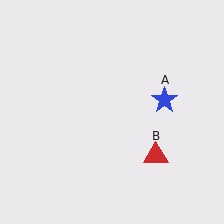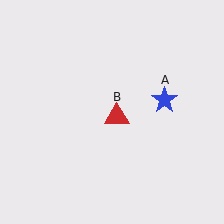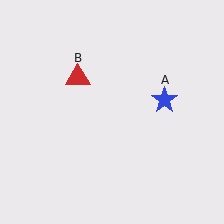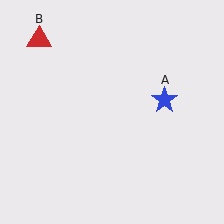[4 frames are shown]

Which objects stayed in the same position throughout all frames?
Blue star (object A) remained stationary.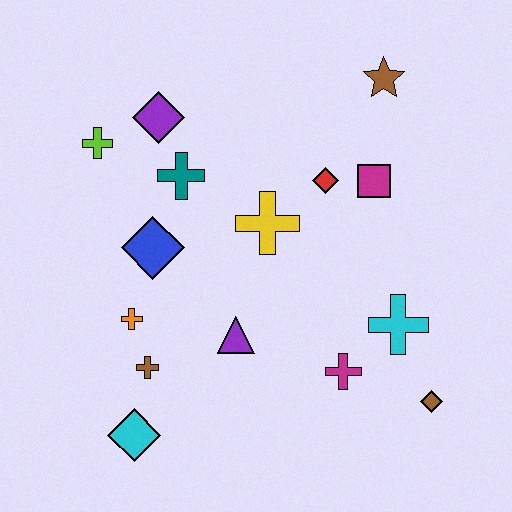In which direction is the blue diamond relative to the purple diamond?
The blue diamond is below the purple diamond.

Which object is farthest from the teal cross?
The brown diamond is farthest from the teal cross.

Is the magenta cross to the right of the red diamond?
Yes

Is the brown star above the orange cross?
Yes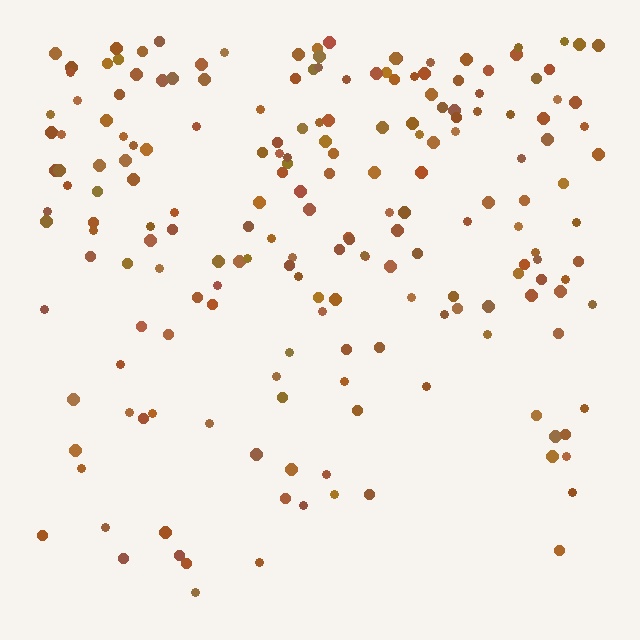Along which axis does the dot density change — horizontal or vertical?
Vertical.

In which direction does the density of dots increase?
From bottom to top, with the top side densest.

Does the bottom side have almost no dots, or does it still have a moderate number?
Still a moderate number, just noticeably fewer than the top.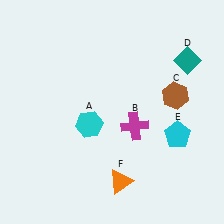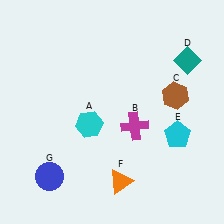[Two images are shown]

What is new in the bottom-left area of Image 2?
A blue circle (G) was added in the bottom-left area of Image 2.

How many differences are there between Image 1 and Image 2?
There is 1 difference between the two images.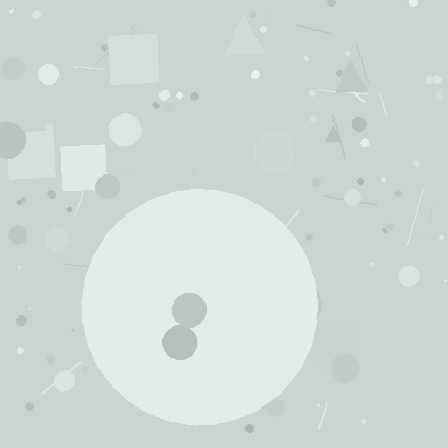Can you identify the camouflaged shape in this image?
The camouflaged shape is a circle.